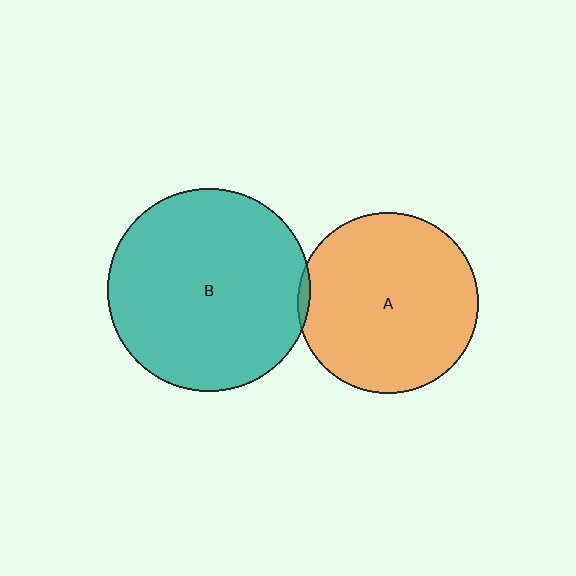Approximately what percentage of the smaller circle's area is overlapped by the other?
Approximately 5%.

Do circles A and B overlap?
Yes.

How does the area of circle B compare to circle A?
Approximately 1.3 times.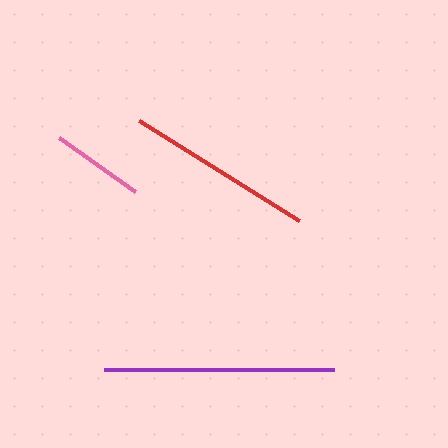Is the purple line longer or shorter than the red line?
The purple line is longer than the red line.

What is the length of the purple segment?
The purple segment is approximately 230 pixels long.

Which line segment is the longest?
The purple line is the longest at approximately 230 pixels.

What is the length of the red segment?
The red segment is approximately 189 pixels long.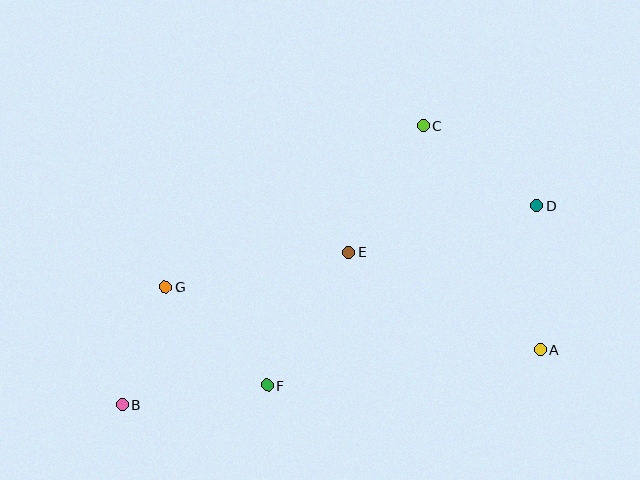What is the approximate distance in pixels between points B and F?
The distance between B and F is approximately 146 pixels.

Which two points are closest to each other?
Points B and G are closest to each other.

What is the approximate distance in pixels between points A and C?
The distance between A and C is approximately 253 pixels.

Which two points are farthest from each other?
Points B and D are farthest from each other.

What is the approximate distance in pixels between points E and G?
The distance between E and G is approximately 186 pixels.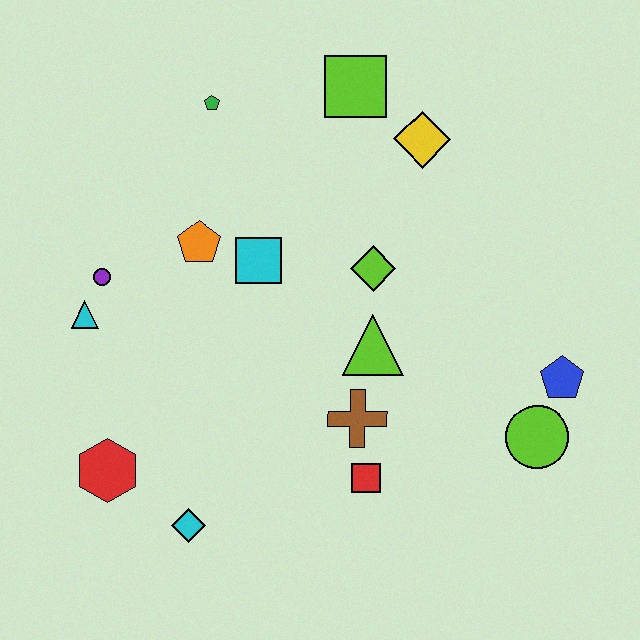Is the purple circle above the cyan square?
No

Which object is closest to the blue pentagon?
The lime circle is closest to the blue pentagon.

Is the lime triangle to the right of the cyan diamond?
Yes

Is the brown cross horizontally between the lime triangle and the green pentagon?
Yes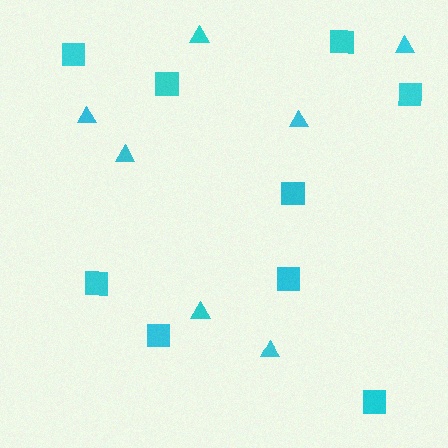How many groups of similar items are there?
There are 2 groups: one group of squares (9) and one group of triangles (7).